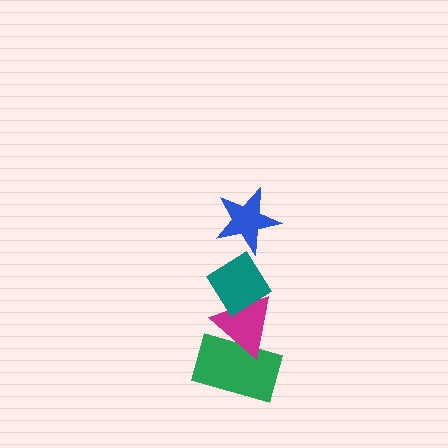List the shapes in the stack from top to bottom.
From top to bottom: the blue star, the teal diamond, the magenta triangle, the green rectangle.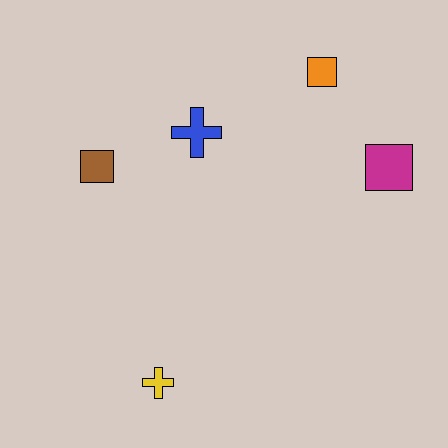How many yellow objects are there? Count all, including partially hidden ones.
There is 1 yellow object.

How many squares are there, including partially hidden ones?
There are 3 squares.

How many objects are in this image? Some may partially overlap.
There are 5 objects.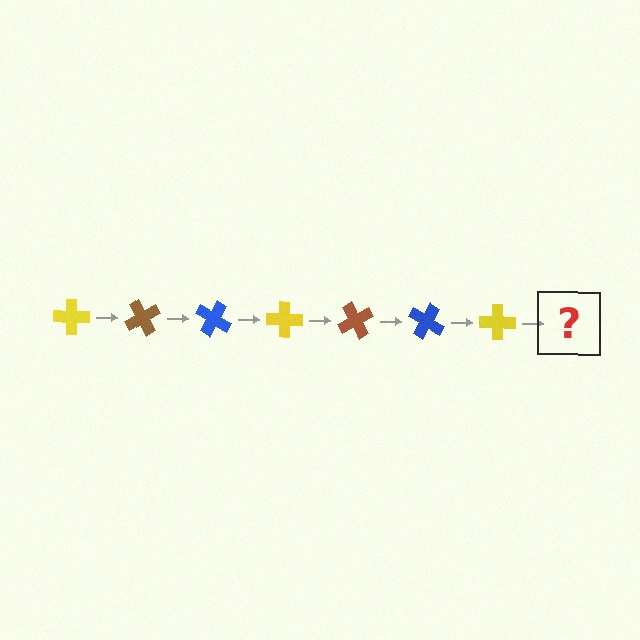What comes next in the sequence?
The next element should be a brown cross, rotated 420 degrees from the start.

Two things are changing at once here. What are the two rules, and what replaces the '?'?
The two rules are that it rotates 60 degrees each step and the color cycles through yellow, brown, and blue. The '?' should be a brown cross, rotated 420 degrees from the start.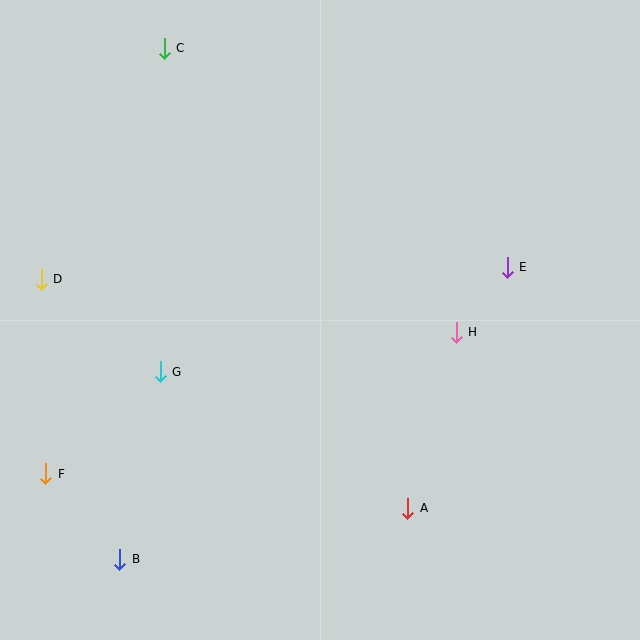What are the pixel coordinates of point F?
Point F is at (46, 474).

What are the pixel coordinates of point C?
Point C is at (164, 48).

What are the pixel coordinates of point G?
Point G is at (160, 372).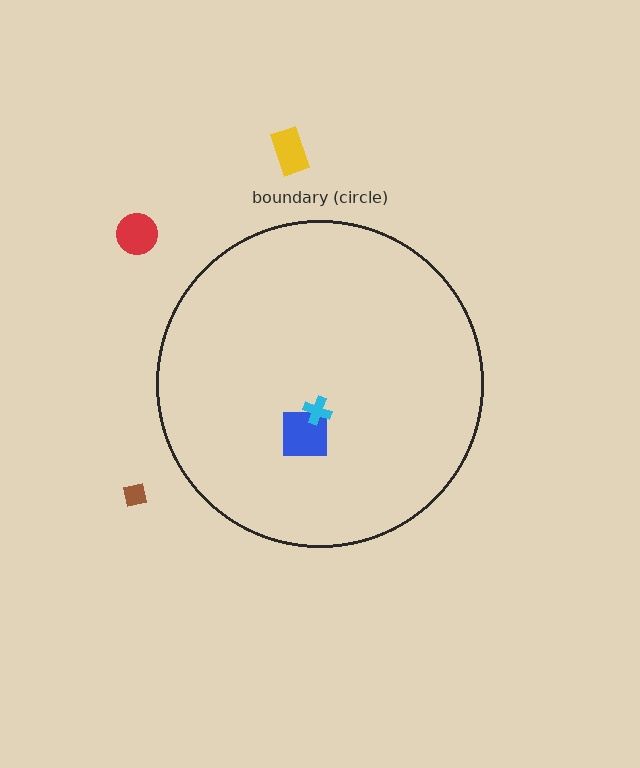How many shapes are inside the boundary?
2 inside, 3 outside.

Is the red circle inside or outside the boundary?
Outside.